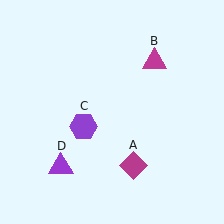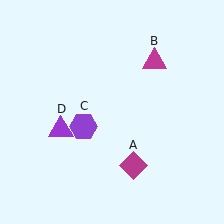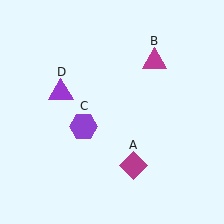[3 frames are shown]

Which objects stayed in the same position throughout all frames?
Magenta diamond (object A) and magenta triangle (object B) and purple hexagon (object C) remained stationary.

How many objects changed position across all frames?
1 object changed position: purple triangle (object D).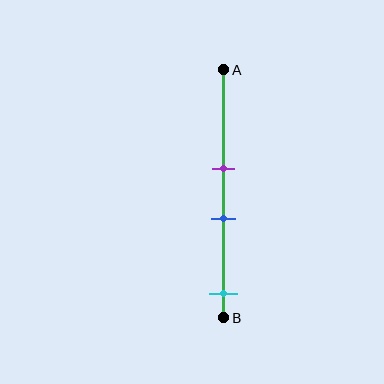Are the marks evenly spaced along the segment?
No, the marks are not evenly spaced.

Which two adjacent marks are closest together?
The purple and blue marks are the closest adjacent pair.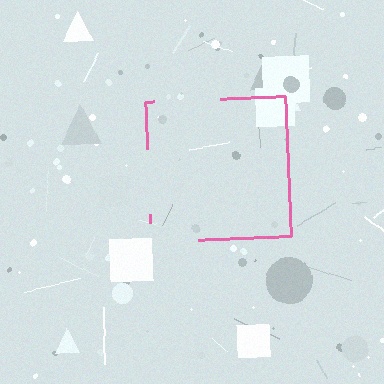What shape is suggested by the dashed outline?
The dashed outline suggests a square.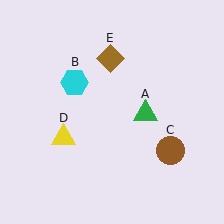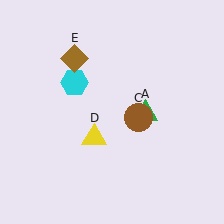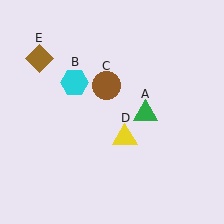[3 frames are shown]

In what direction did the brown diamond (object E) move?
The brown diamond (object E) moved left.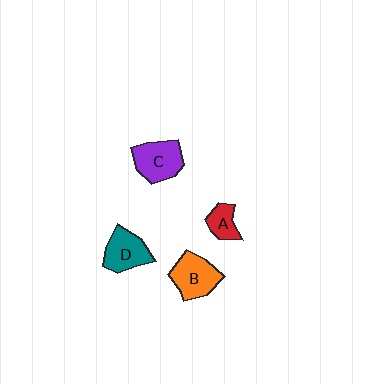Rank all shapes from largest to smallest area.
From largest to smallest: C (purple), B (orange), D (teal), A (red).